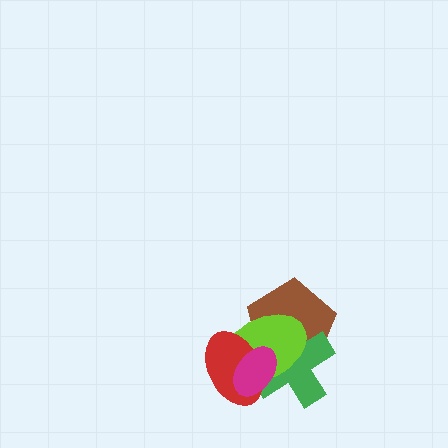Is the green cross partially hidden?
Yes, it is partially covered by another shape.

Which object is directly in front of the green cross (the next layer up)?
The lime ellipse is directly in front of the green cross.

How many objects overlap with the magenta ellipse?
4 objects overlap with the magenta ellipse.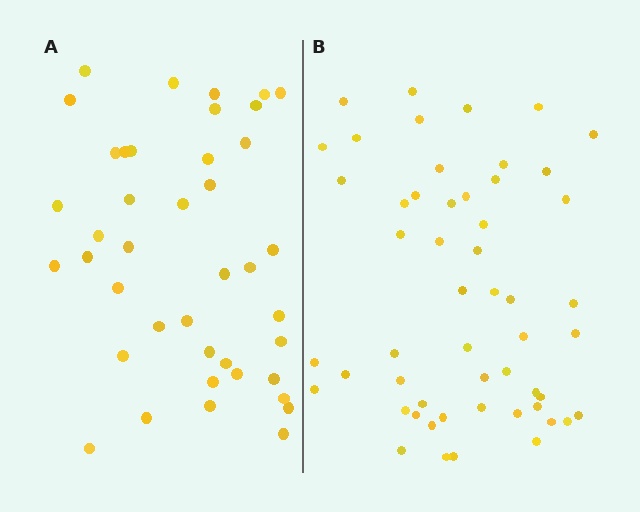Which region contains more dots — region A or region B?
Region B (the right region) has more dots.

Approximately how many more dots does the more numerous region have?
Region B has roughly 12 or so more dots than region A.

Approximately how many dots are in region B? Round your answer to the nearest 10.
About 50 dots. (The exact count is 53, which rounds to 50.)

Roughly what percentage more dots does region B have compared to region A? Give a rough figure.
About 30% more.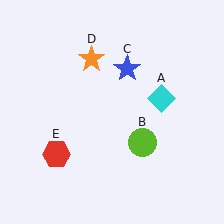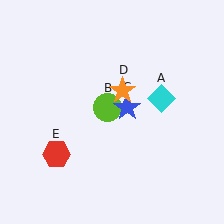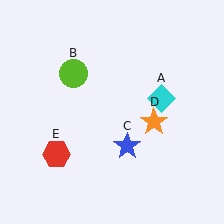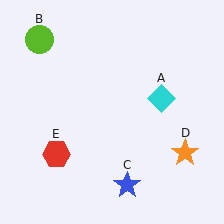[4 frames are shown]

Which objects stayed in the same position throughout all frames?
Cyan diamond (object A) and red hexagon (object E) remained stationary.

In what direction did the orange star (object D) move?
The orange star (object D) moved down and to the right.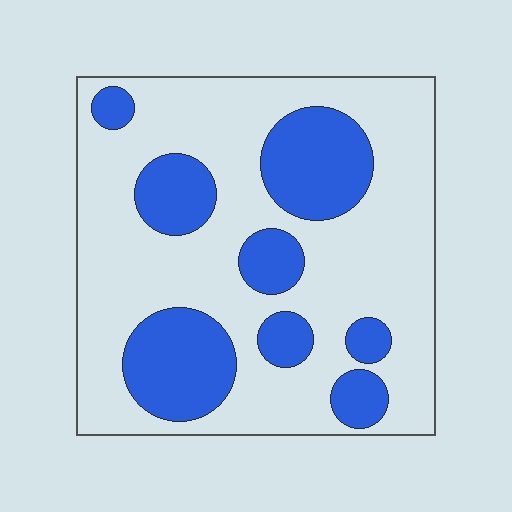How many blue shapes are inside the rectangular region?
8.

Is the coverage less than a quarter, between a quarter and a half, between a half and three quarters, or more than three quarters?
Between a quarter and a half.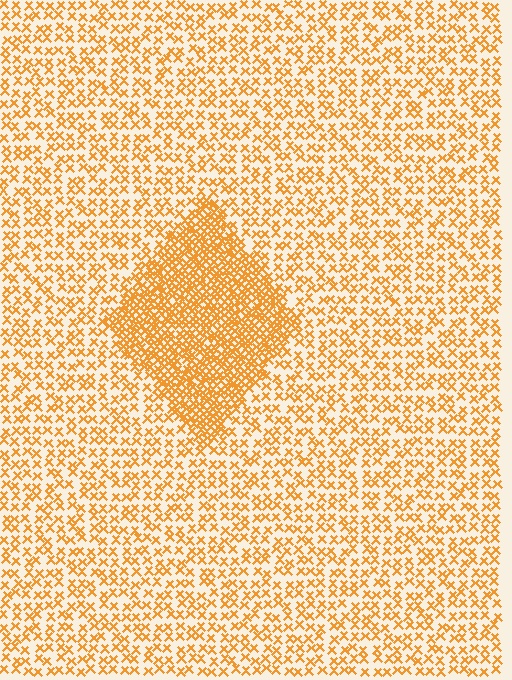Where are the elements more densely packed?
The elements are more densely packed inside the diamond boundary.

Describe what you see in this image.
The image contains small orange elements arranged at two different densities. A diamond-shaped region is visible where the elements are more densely packed than the surrounding area.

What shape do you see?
I see a diamond.